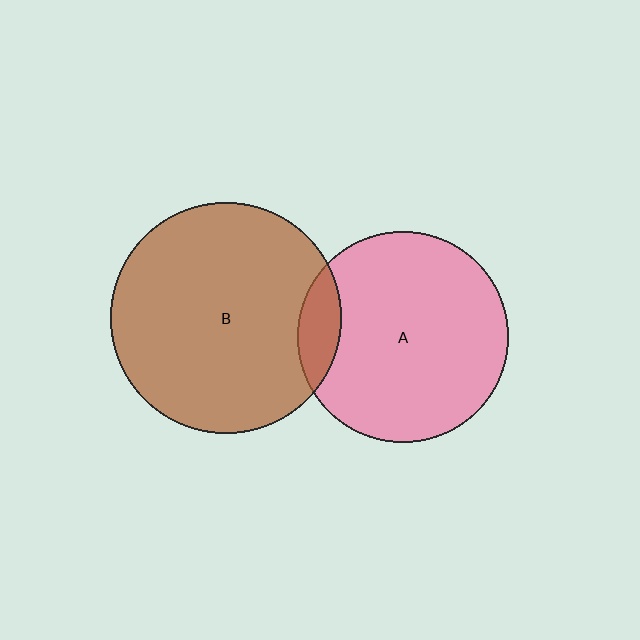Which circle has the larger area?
Circle B (brown).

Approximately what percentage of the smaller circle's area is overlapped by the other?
Approximately 10%.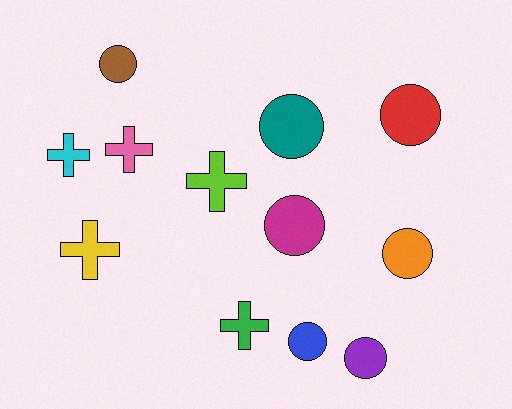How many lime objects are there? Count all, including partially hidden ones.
There is 1 lime object.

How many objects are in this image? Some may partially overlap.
There are 12 objects.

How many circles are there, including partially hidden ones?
There are 7 circles.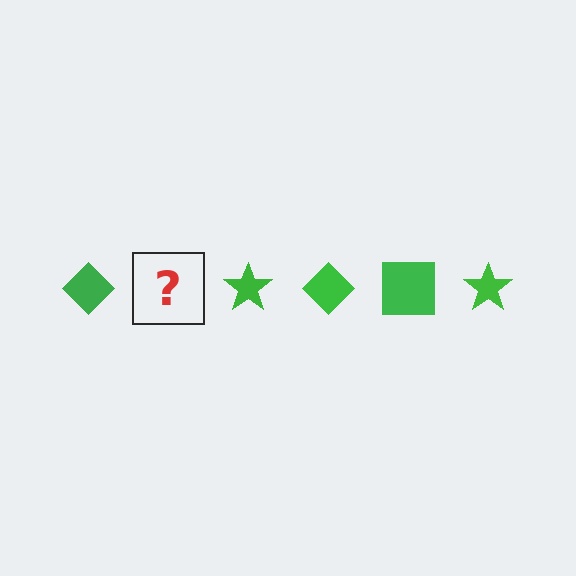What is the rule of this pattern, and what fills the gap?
The rule is that the pattern cycles through diamond, square, star shapes in green. The gap should be filled with a green square.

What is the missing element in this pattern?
The missing element is a green square.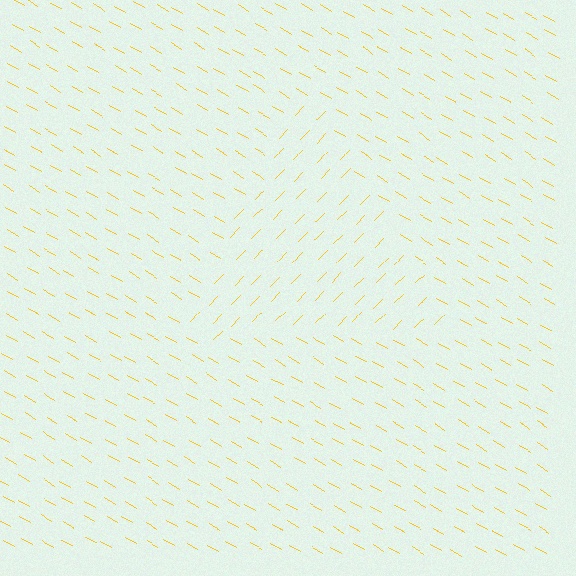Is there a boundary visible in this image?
Yes, there is a texture boundary formed by a change in line orientation.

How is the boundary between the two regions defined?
The boundary is defined purely by a change in line orientation (approximately 76 degrees difference). All lines are the same color and thickness.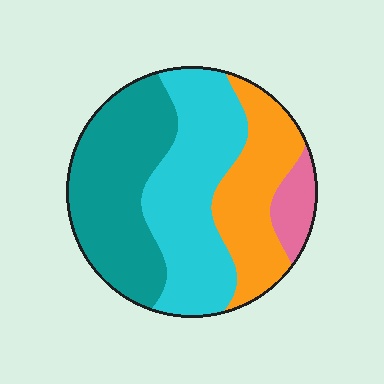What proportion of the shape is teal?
Teal takes up between a third and a half of the shape.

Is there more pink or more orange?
Orange.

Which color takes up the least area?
Pink, at roughly 5%.